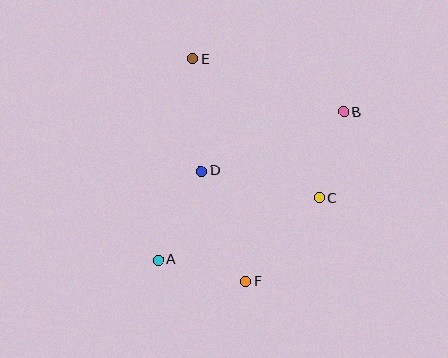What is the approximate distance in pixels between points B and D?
The distance between B and D is approximately 154 pixels.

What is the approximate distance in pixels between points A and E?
The distance between A and E is approximately 204 pixels.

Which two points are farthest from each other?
Points A and B are farthest from each other.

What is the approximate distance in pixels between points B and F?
The distance between B and F is approximately 196 pixels.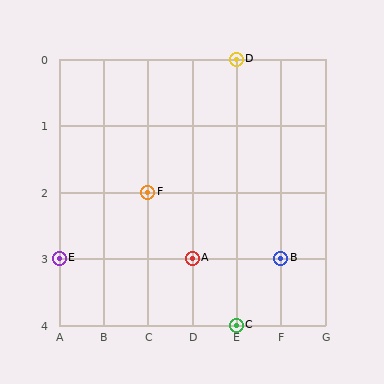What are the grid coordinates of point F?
Point F is at grid coordinates (C, 2).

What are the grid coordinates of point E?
Point E is at grid coordinates (A, 3).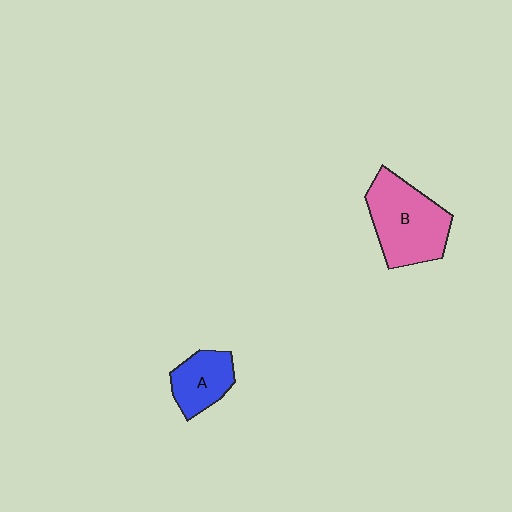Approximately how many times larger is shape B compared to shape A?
Approximately 1.8 times.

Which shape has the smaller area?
Shape A (blue).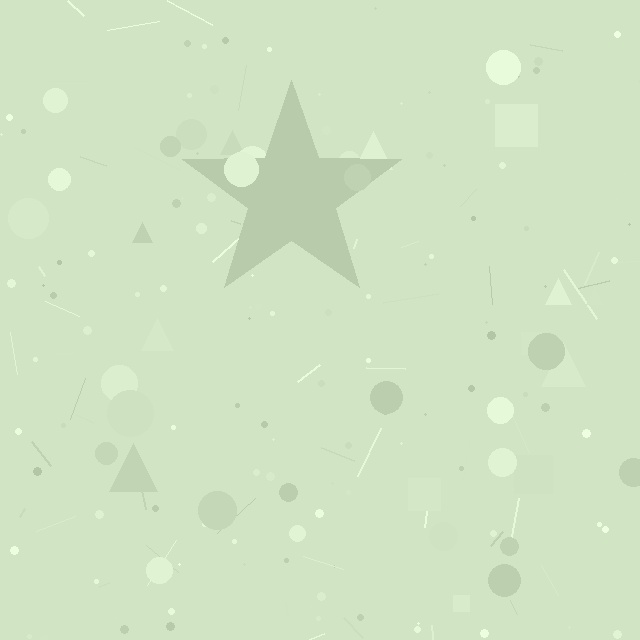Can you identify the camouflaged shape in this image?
The camouflaged shape is a star.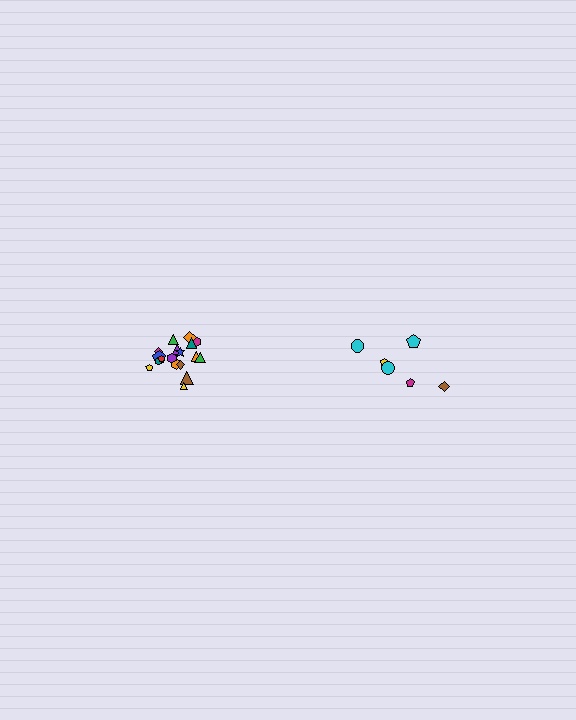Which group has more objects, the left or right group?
The left group.